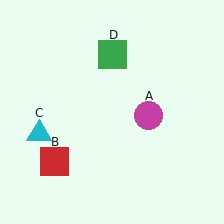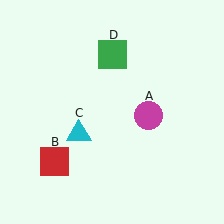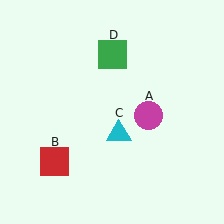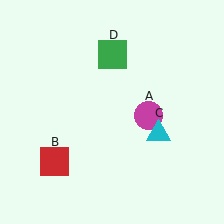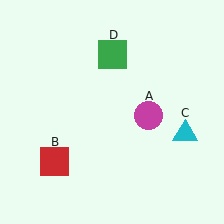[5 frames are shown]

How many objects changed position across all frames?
1 object changed position: cyan triangle (object C).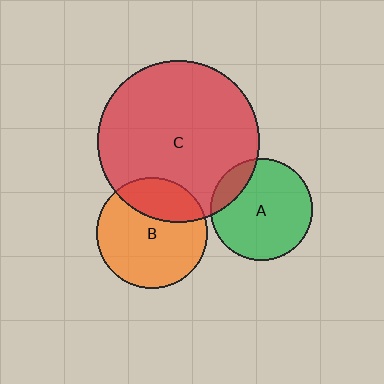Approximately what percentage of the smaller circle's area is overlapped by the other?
Approximately 30%.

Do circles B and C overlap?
Yes.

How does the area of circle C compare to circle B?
Approximately 2.1 times.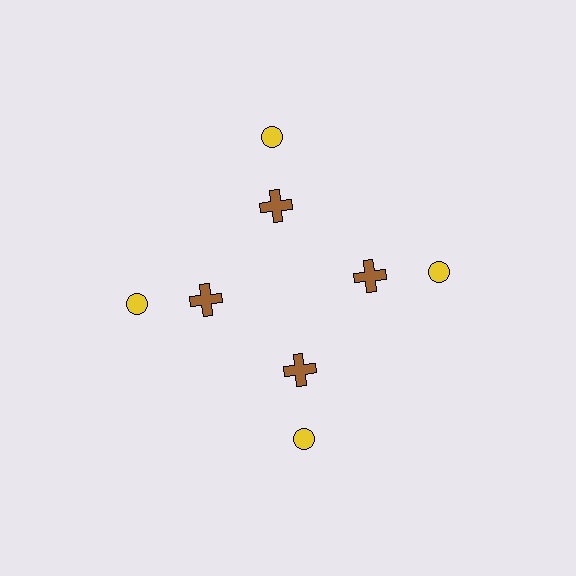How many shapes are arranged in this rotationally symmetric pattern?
There are 8 shapes, arranged in 4 groups of 2.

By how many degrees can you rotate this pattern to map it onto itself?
The pattern maps onto itself every 90 degrees of rotation.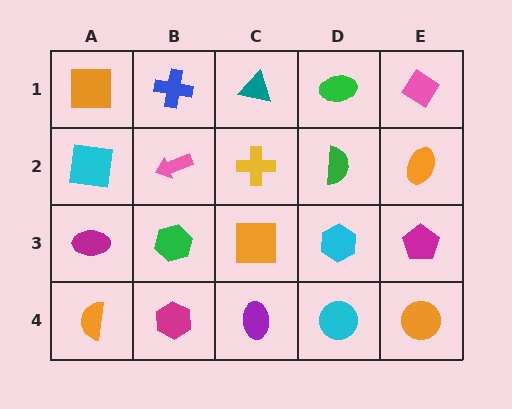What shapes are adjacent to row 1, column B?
A pink arrow (row 2, column B), an orange square (row 1, column A), a teal triangle (row 1, column C).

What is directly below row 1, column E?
An orange ellipse.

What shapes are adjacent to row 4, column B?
A green hexagon (row 3, column B), an orange semicircle (row 4, column A), a purple ellipse (row 4, column C).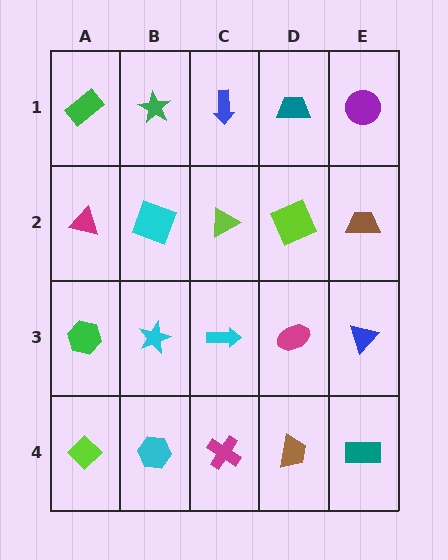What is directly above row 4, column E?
A blue triangle.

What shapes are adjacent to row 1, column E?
A brown trapezoid (row 2, column E), a teal trapezoid (row 1, column D).